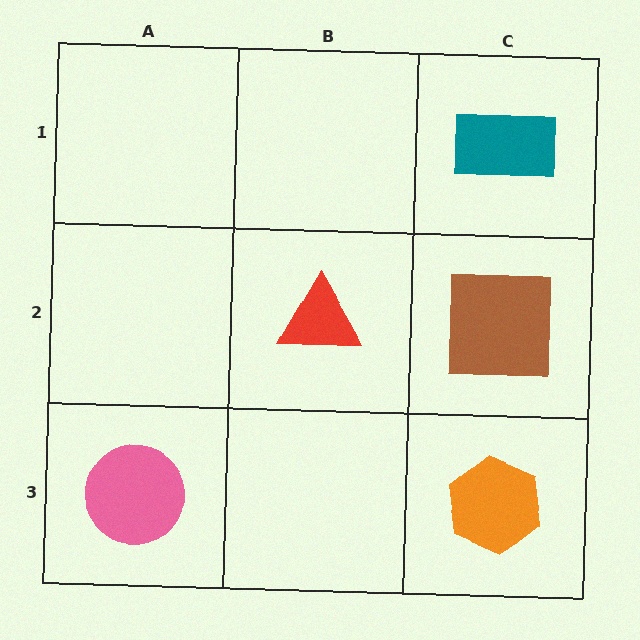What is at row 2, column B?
A red triangle.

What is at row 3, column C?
An orange hexagon.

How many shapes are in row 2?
2 shapes.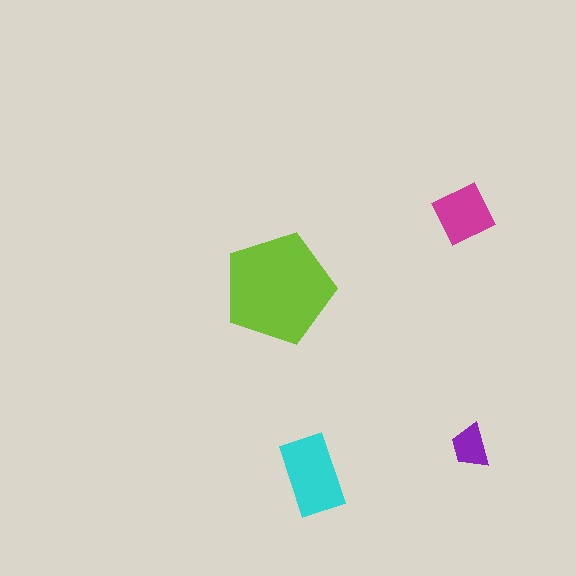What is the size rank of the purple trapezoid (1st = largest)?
4th.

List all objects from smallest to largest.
The purple trapezoid, the magenta diamond, the cyan rectangle, the lime pentagon.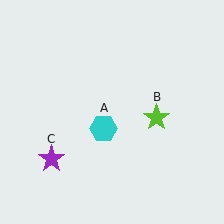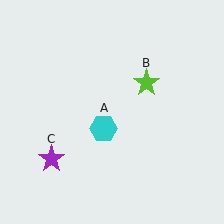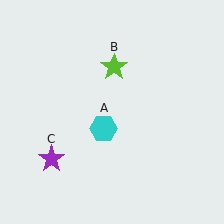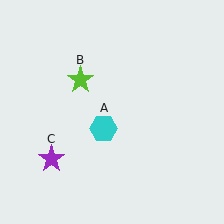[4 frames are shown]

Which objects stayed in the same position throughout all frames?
Cyan hexagon (object A) and purple star (object C) remained stationary.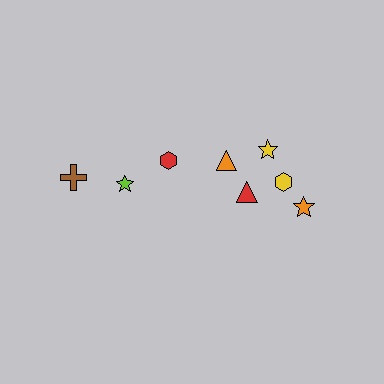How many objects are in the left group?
There are 3 objects.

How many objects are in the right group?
There are 5 objects.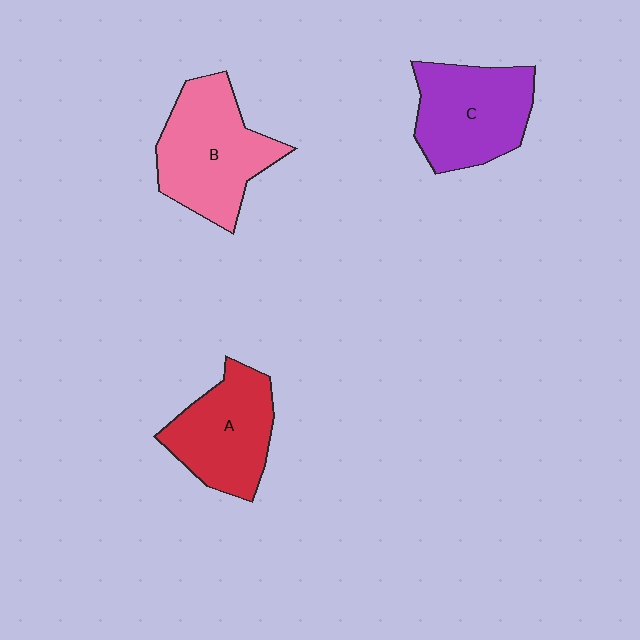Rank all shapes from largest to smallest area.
From largest to smallest: B (pink), C (purple), A (red).